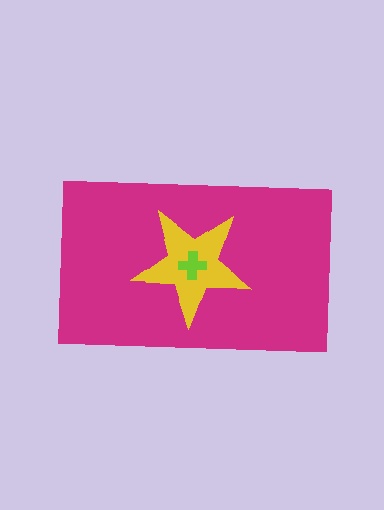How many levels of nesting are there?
3.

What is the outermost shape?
The magenta rectangle.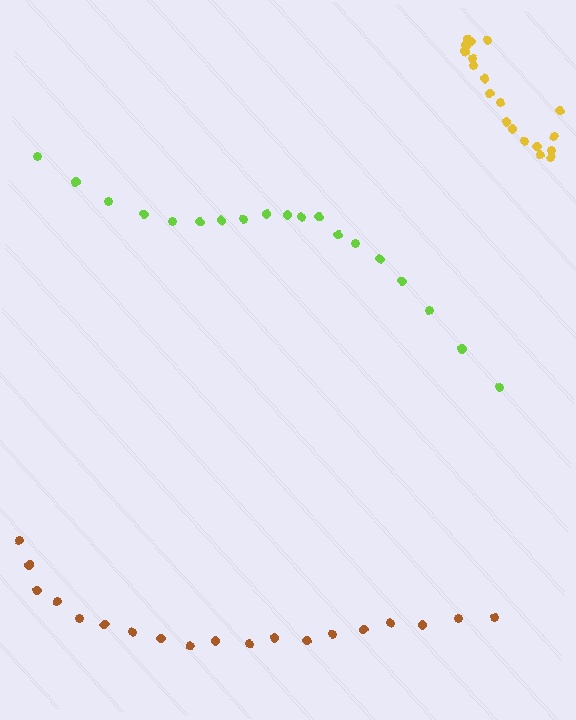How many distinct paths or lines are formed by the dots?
There are 3 distinct paths.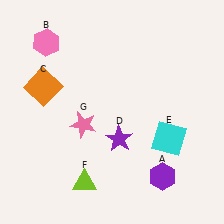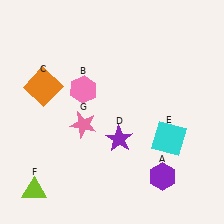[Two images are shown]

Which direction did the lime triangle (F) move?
The lime triangle (F) moved left.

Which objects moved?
The objects that moved are: the pink hexagon (B), the lime triangle (F).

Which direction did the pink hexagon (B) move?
The pink hexagon (B) moved down.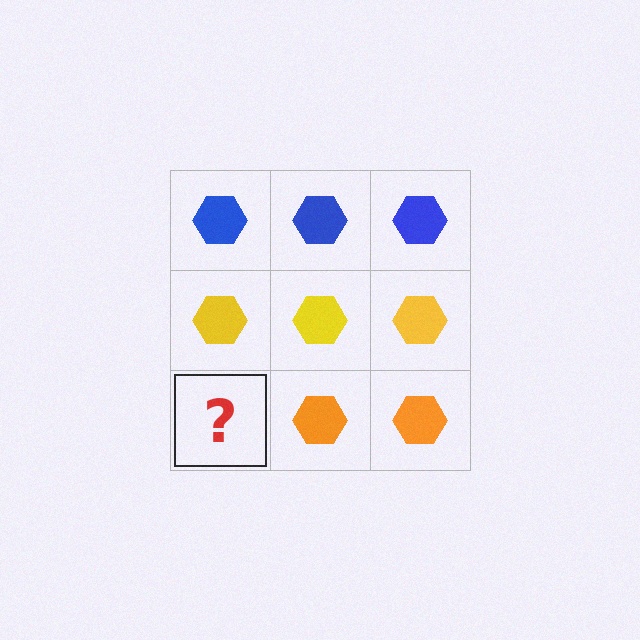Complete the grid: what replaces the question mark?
The question mark should be replaced with an orange hexagon.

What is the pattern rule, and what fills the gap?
The rule is that each row has a consistent color. The gap should be filled with an orange hexagon.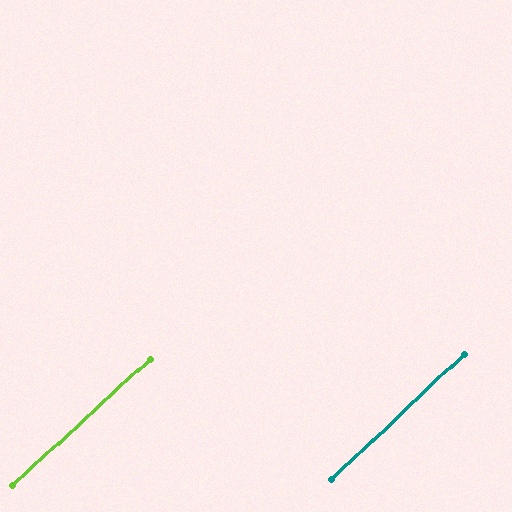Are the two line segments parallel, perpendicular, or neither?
Parallel — their directions differ by only 1.0°.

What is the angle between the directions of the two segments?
Approximately 1 degree.